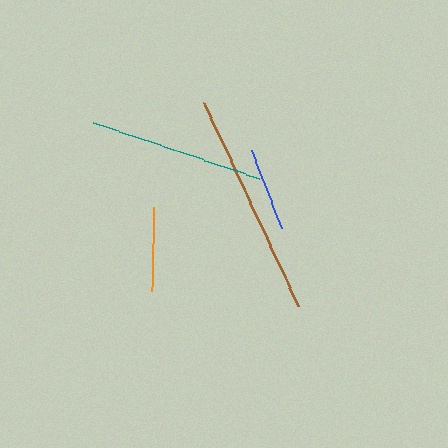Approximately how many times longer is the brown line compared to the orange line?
The brown line is approximately 2.7 times the length of the orange line.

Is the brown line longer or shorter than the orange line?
The brown line is longer than the orange line.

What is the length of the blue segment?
The blue segment is approximately 85 pixels long.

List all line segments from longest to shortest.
From longest to shortest: brown, teal, blue, orange.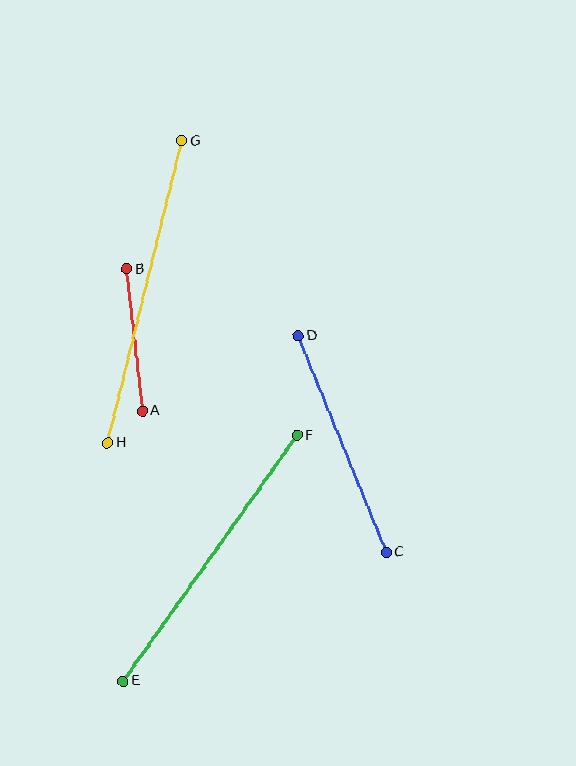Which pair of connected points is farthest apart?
Points G and H are farthest apart.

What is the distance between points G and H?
The distance is approximately 310 pixels.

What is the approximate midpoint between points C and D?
The midpoint is at approximately (342, 444) pixels.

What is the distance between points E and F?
The distance is approximately 301 pixels.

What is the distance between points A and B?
The distance is approximately 143 pixels.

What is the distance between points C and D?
The distance is approximately 234 pixels.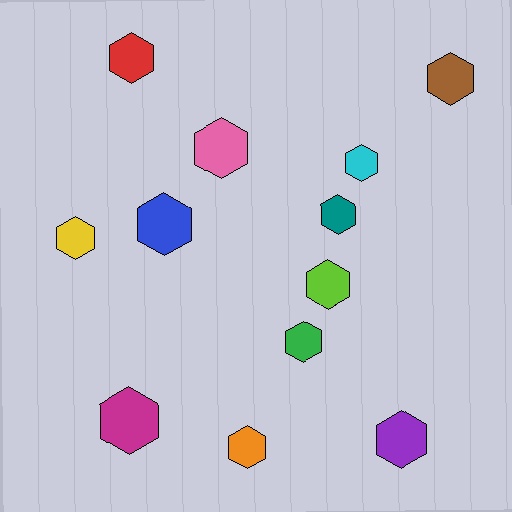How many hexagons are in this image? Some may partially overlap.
There are 12 hexagons.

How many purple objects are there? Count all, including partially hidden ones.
There is 1 purple object.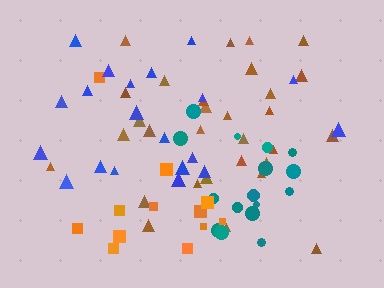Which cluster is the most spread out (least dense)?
Orange.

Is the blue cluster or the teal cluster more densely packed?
Teal.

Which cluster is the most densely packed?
Teal.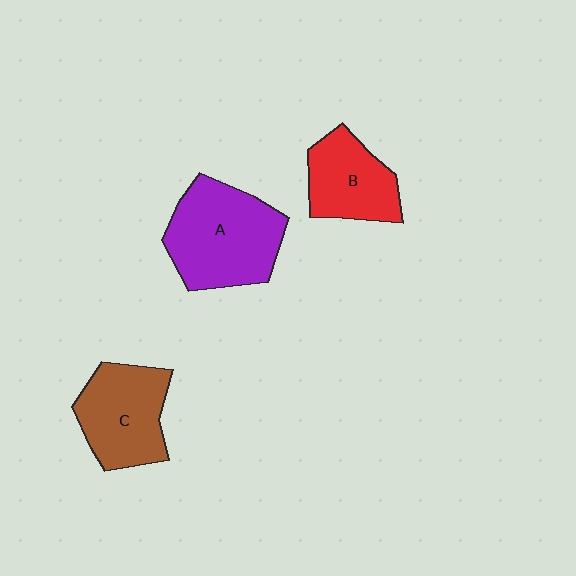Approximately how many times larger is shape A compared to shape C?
Approximately 1.3 times.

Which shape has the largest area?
Shape A (purple).